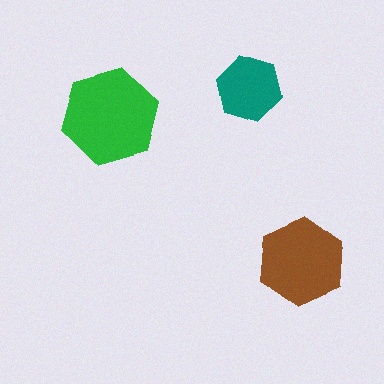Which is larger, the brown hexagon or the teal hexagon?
The brown one.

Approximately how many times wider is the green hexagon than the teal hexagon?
About 1.5 times wider.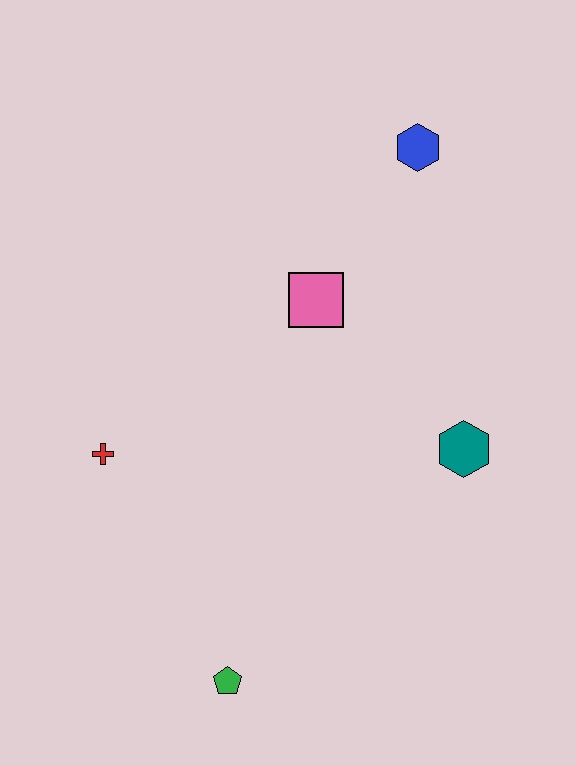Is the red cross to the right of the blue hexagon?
No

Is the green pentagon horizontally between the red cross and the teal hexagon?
Yes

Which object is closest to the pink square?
The blue hexagon is closest to the pink square.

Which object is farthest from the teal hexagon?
The red cross is farthest from the teal hexagon.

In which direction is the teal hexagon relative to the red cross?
The teal hexagon is to the right of the red cross.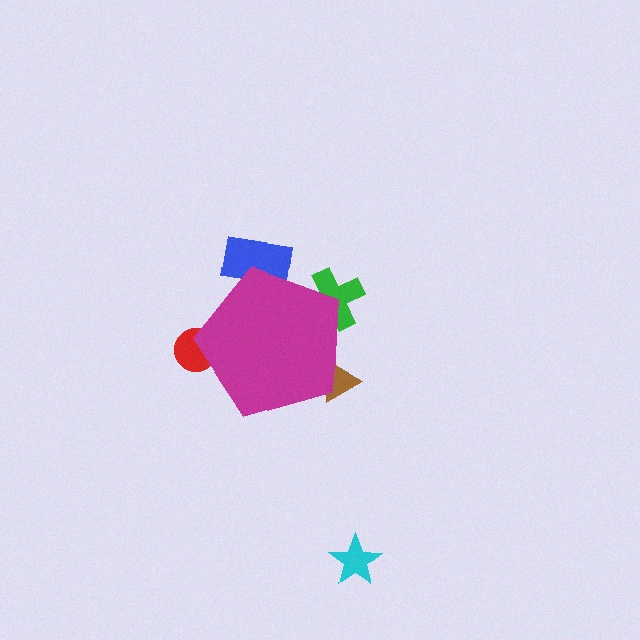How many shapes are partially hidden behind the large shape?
4 shapes are partially hidden.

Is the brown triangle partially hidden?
Yes, the brown triangle is partially hidden behind the magenta pentagon.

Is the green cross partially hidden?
Yes, the green cross is partially hidden behind the magenta pentagon.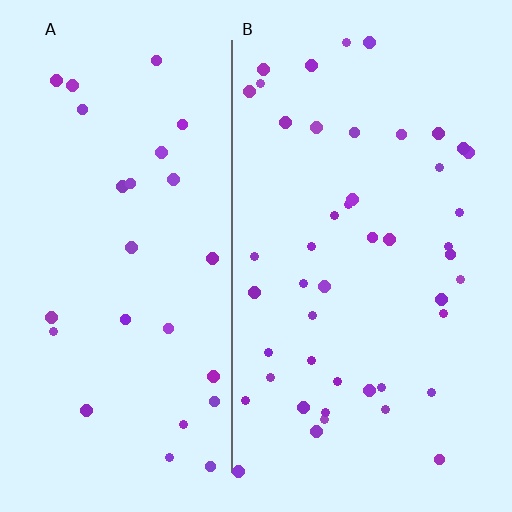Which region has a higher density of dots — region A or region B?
B (the right).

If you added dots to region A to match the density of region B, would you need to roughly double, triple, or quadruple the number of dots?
Approximately double.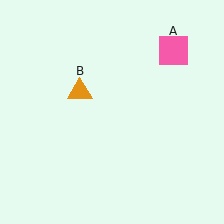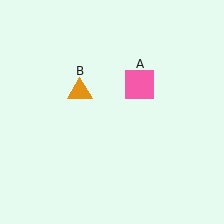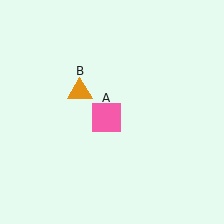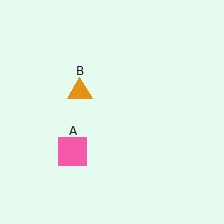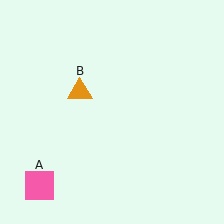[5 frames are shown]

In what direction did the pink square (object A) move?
The pink square (object A) moved down and to the left.